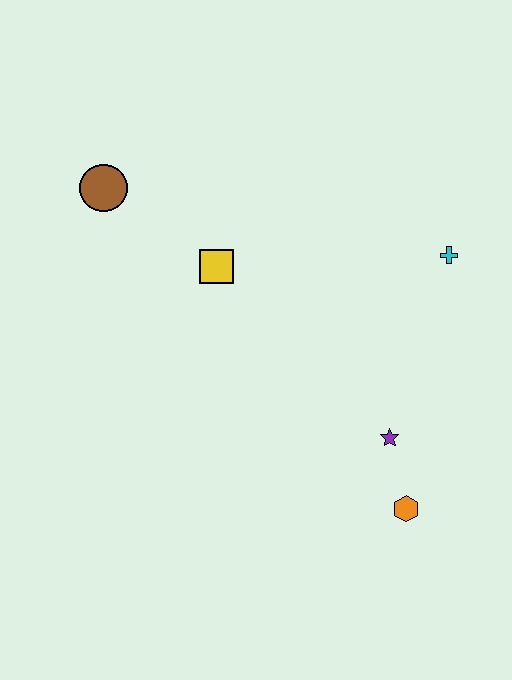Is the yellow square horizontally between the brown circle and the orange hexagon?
Yes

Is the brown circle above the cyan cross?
Yes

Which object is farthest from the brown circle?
The orange hexagon is farthest from the brown circle.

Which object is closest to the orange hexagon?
The purple star is closest to the orange hexagon.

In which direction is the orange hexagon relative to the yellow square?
The orange hexagon is below the yellow square.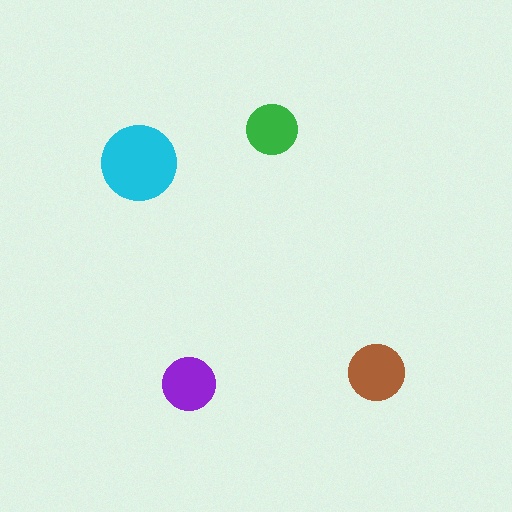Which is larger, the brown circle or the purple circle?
The brown one.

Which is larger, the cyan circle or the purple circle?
The cyan one.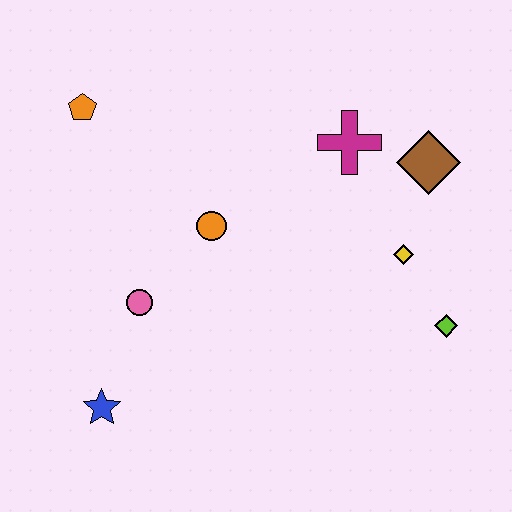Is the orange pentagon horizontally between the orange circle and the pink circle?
No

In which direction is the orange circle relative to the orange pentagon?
The orange circle is to the right of the orange pentagon.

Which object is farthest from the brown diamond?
The blue star is farthest from the brown diamond.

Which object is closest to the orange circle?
The pink circle is closest to the orange circle.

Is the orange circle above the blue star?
Yes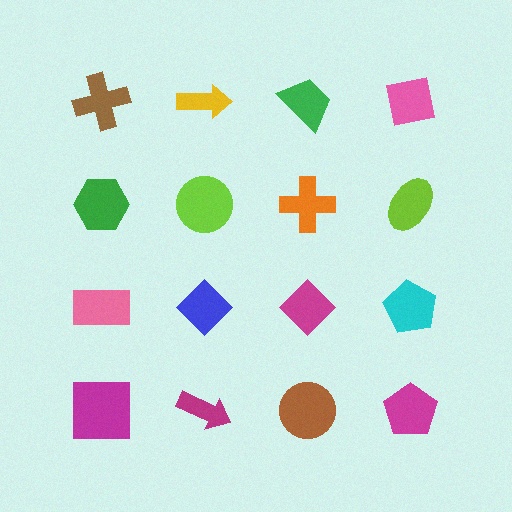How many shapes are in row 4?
4 shapes.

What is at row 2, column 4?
A lime ellipse.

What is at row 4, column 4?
A magenta pentagon.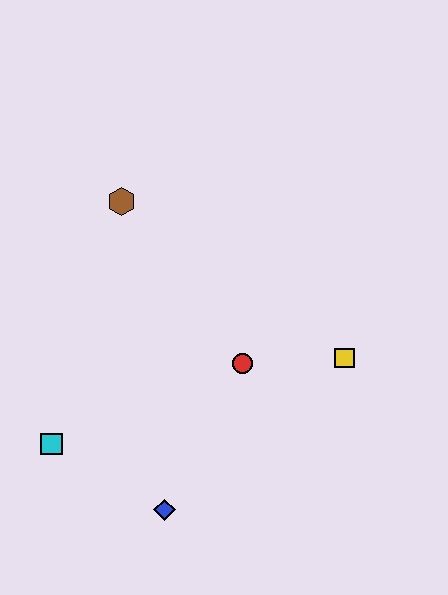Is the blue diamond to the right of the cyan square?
Yes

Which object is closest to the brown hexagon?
The red circle is closest to the brown hexagon.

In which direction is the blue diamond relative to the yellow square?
The blue diamond is to the left of the yellow square.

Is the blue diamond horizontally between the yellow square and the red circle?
No